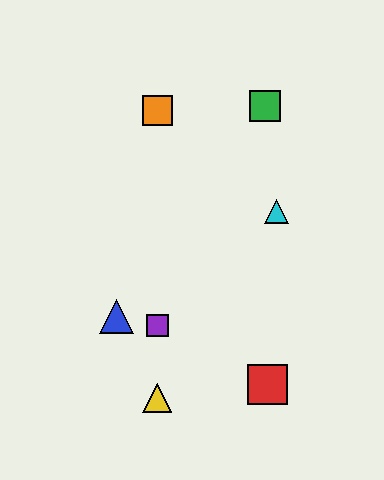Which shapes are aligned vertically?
The yellow triangle, the purple square, the orange square are aligned vertically.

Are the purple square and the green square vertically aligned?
No, the purple square is at x≈157 and the green square is at x≈265.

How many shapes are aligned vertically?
3 shapes (the yellow triangle, the purple square, the orange square) are aligned vertically.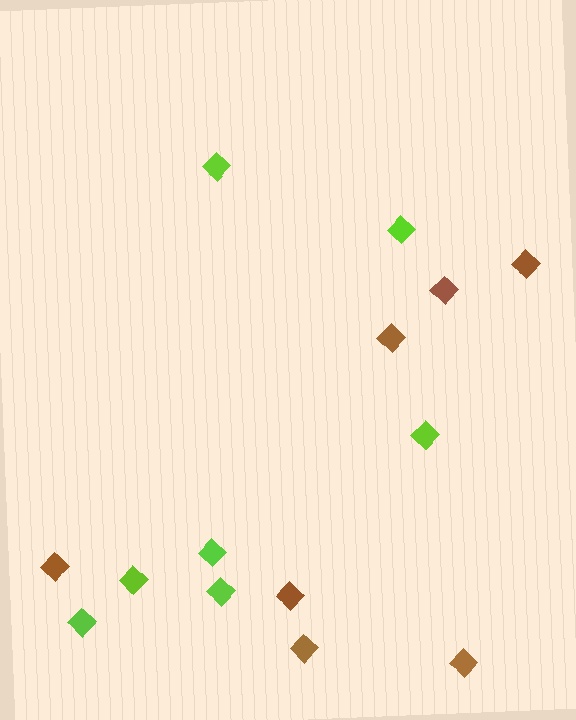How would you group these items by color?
There are 2 groups: one group of brown diamonds (7) and one group of lime diamonds (7).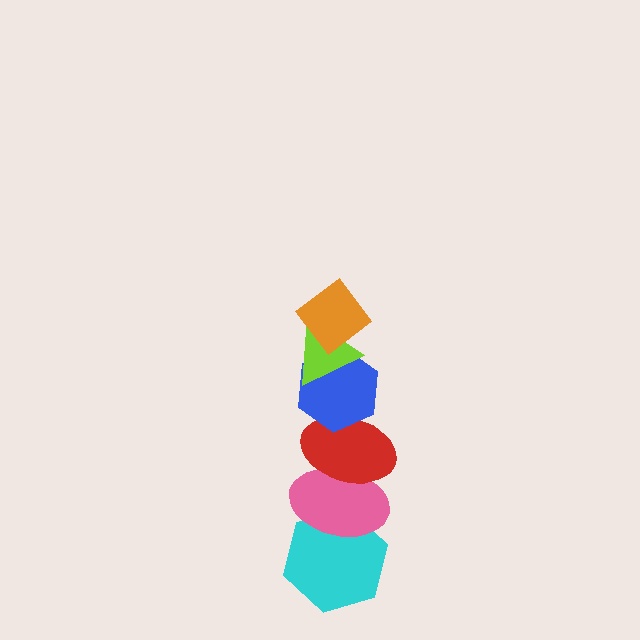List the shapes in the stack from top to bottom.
From top to bottom: the orange diamond, the lime triangle, the blue hexagon, the red ellipse, the pink ellipse, the cyan hexagon.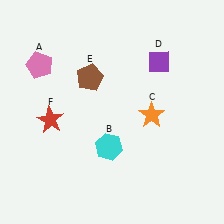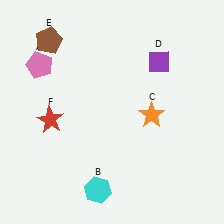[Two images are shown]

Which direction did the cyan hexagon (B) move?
The cyan hexagon (B) moved down.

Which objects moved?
The objects that moved are: the cyan hexagon (B), the brown pentagon (E).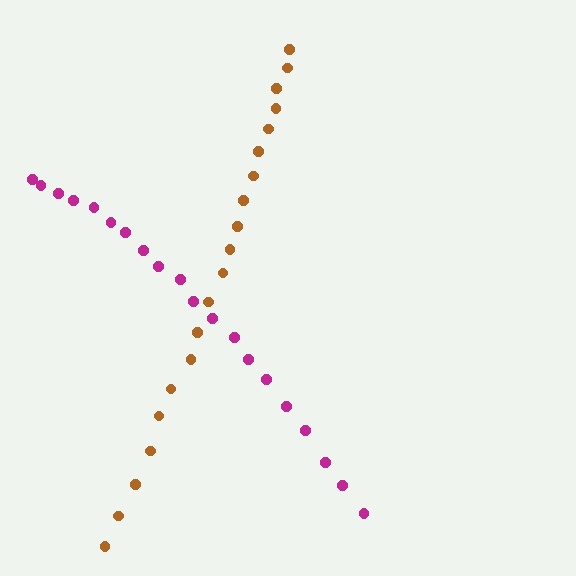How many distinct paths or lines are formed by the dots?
There are 2 distinct paths.